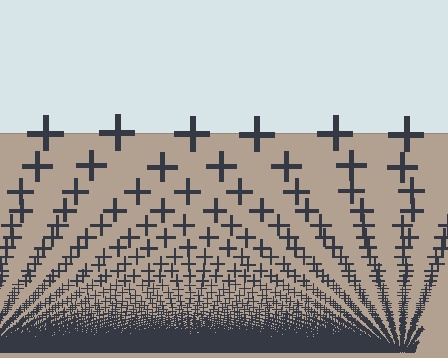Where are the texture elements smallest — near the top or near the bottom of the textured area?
Near the bottom.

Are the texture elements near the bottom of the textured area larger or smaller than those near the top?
Smaller. The gradient is inverted — elements near the bottom are smaller and denser.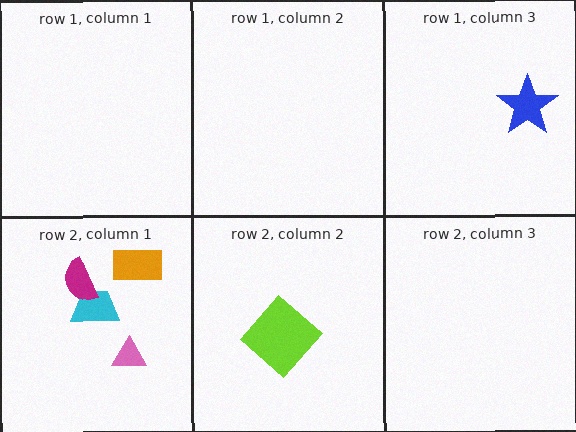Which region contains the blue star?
The row 1, column 3 region.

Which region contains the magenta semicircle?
The row 2, column 1 region.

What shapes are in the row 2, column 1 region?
The cyan trapezoid, the orange rectangle, the magenta semicircle, the pink triangle.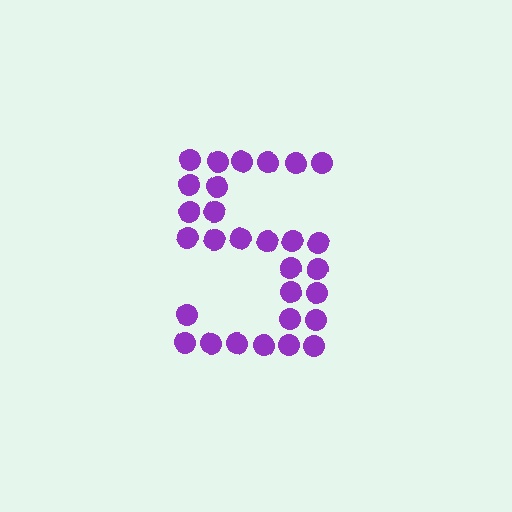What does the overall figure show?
The overall figure shows the digit 5.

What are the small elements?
The small elements are circles.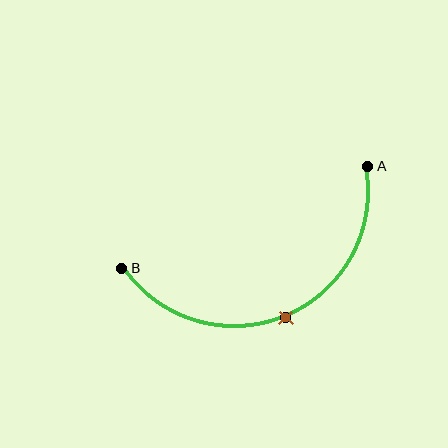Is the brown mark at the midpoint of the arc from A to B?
Yes. The brown mark lies on the arc at equal arc-length from both A and B — it is the arc midpoint.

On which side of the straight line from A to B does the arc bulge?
The arc bulges below the straight line connecting A and B.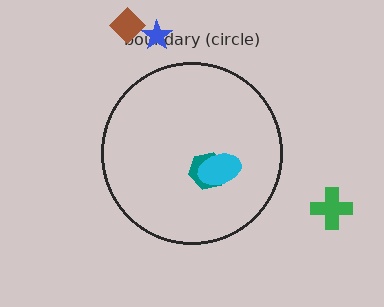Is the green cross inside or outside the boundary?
Outside.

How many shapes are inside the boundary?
2 inside, 3 outside.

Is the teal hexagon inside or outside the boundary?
Inside.